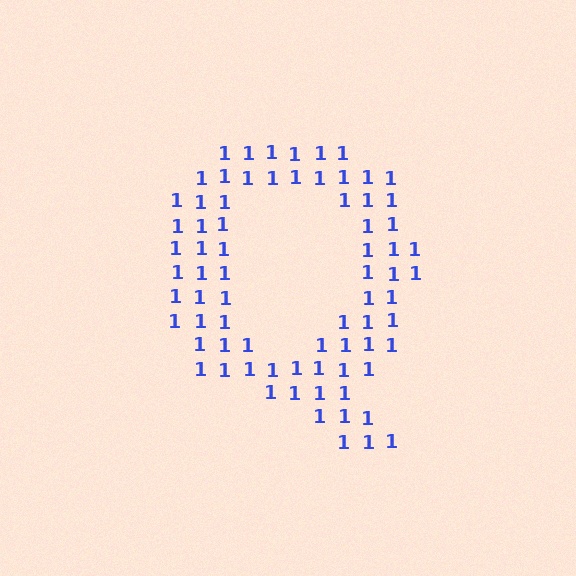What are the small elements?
The small elements are digit 1's.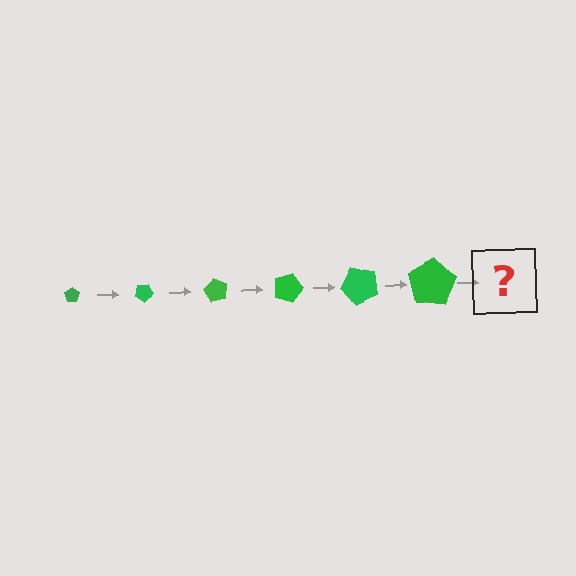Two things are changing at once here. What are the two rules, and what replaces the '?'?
The two rules are that the pentagon grows larger each step and it rotates 30 degrees each step. The '?' should be a pentagon, larger than the previous one and rotated 180 degrees from the start.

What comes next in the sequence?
The next element should be a pentagon, larger than the previous one and rotated 180 degrees from the start.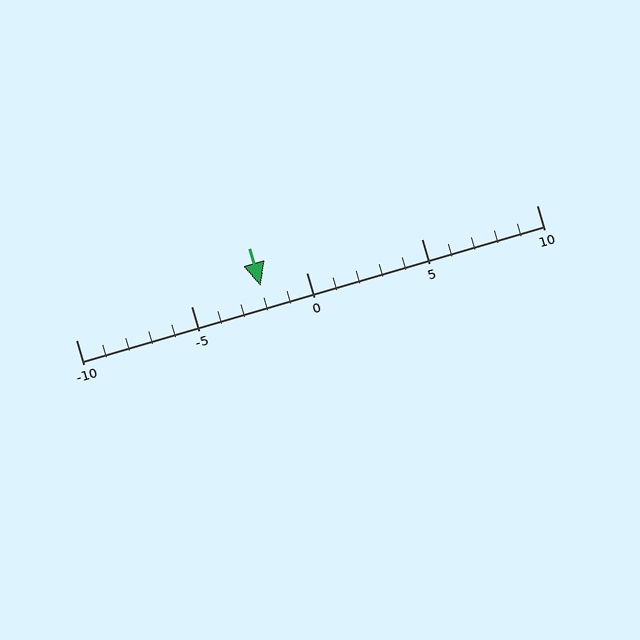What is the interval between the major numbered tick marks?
The major tick marks are spaced 5 units apart.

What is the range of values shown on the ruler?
The ruler shows values from -10 to 10.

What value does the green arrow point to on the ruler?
The green arrow points to approximately -2.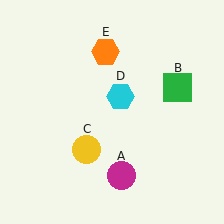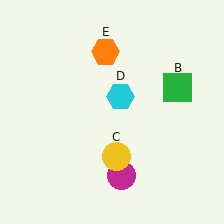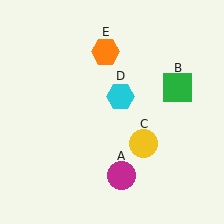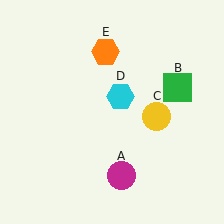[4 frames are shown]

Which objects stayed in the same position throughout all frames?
Magenta circle (object A) and green square (object B) and cyan hexagon (object D) and orange hexagon (object E) remained stationary.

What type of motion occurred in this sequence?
The yellow circle (object C) rotated counterclockwise around the center of the scene.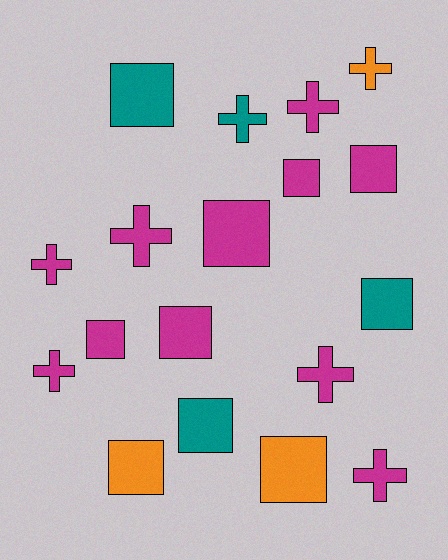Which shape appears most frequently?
Square, with 10 objects.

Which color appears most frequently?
Magenta, with 11 objects.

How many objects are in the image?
There are 18 objects.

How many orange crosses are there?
There is 1 orange cross.